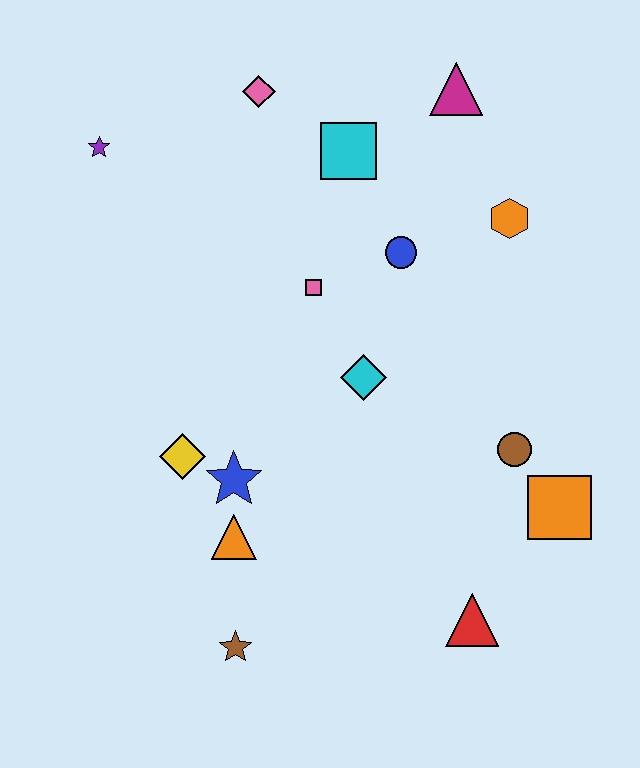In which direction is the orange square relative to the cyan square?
The orange square is below the cyan square.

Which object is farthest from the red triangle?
The purple star is farthest from the red triangle.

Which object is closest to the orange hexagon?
The blue circle is closest to the orange hexagon.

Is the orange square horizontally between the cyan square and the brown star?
No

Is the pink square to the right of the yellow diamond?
Yes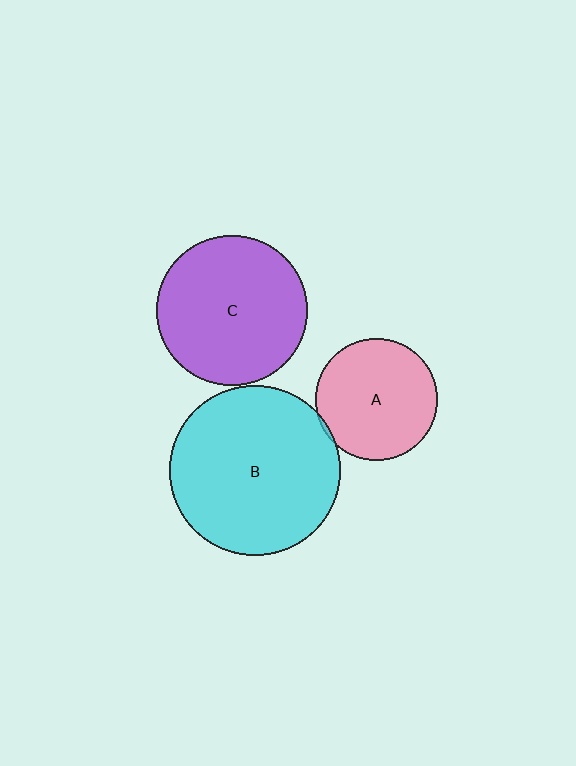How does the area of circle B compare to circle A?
Approximately 1.9 times.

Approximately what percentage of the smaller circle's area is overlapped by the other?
Approximately 5%.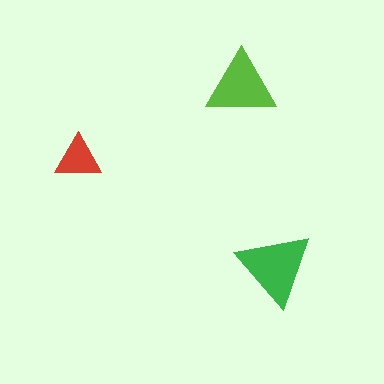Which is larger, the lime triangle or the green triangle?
The green one.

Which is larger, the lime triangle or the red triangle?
The lime one.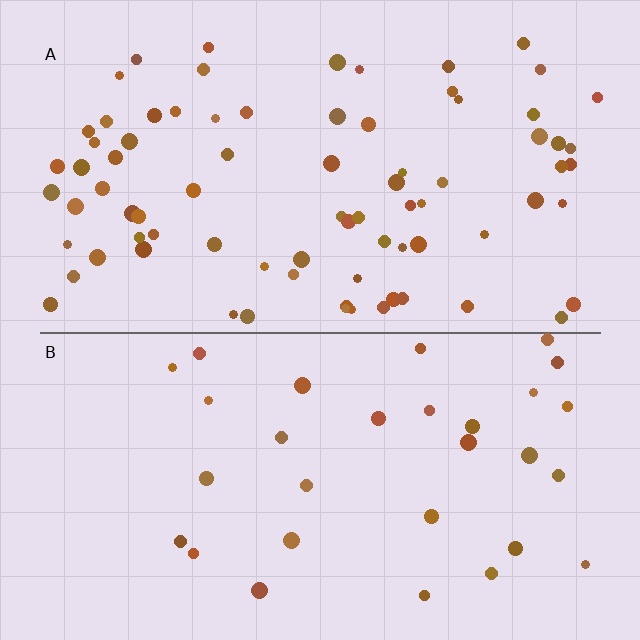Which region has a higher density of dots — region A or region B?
A (the top).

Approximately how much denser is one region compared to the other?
Approximately 2.6× — region A over region B.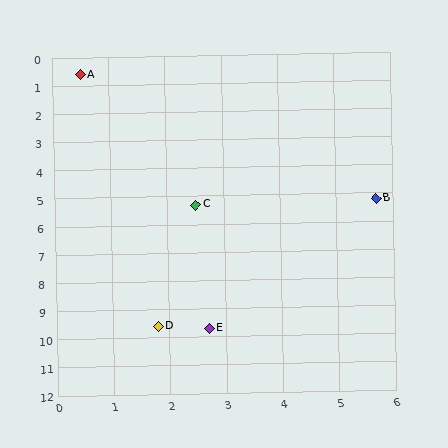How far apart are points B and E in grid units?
Points B and E are about 5.4 grid units apart.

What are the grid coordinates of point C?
Point C is at approximately (2.5, 5.3).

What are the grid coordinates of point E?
Point E is at approximately (2.7, 9.7).